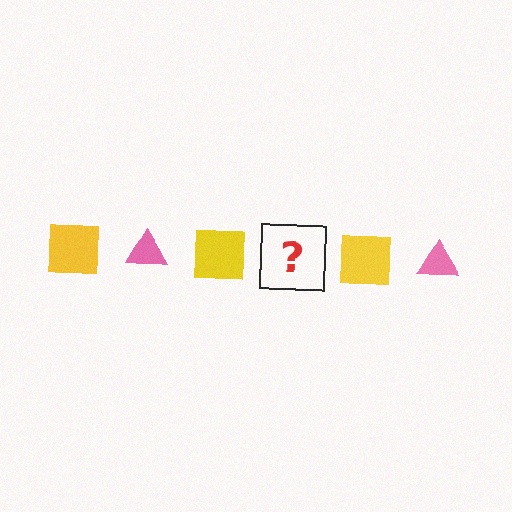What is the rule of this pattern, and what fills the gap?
The rule is that the pattern alternates between yellow square and pink triangle. The gap should be filled with a pink triangle.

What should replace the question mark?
The question mark should be replaced with a pink triangle.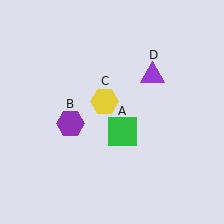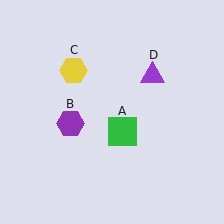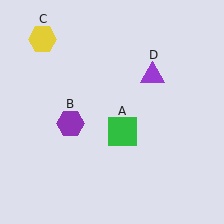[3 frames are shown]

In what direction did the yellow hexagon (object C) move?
The yellow hexagon (object C) moved up and to the left.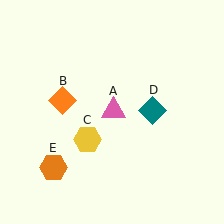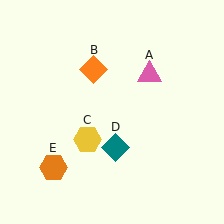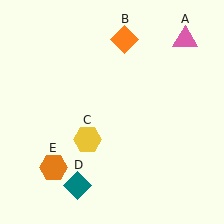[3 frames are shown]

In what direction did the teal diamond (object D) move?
The teal diamond (object D) moved down and to the left.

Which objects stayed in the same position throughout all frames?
Yellow hexagon (object C) and orange hexagon (object E) remained stationary.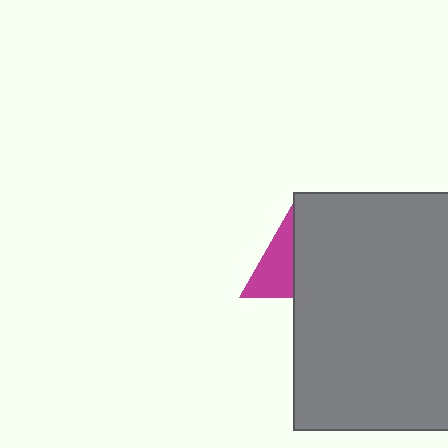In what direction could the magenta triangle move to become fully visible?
The magenta triangle could move left. That would shift it out from behind the gray rectangle entirely.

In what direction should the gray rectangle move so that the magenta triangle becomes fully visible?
The gray rectangle should move right. That is the shortest direction to clear the overlap and leave the magenta triangle fully visible.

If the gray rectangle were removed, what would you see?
You would see the complete magenta triangle.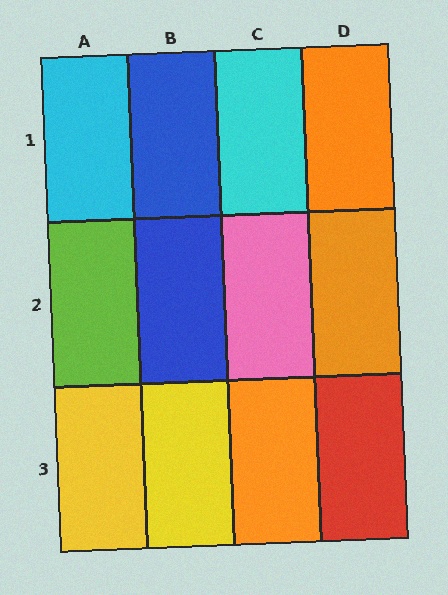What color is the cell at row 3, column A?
Yellow.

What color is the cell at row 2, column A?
Lime.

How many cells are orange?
3 cells are orange.